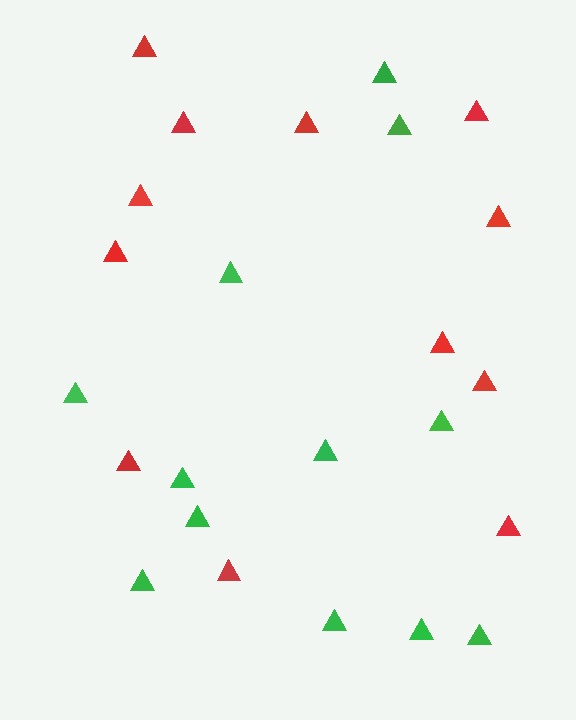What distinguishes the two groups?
There are 2 groups: one group of red triangles (12) and one group of green triangles (12).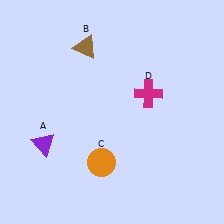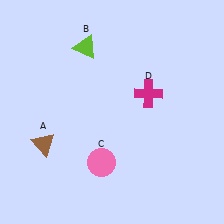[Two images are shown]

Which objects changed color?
A changed from purple to brown. B changed from brown to lime. C changed from orange to pink.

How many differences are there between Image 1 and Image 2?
There are 3 differences between the two images.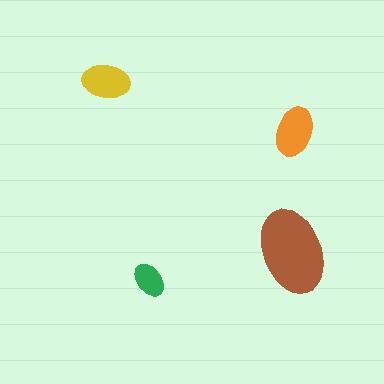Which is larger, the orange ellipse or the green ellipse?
The orange one.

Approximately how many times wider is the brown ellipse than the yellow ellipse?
About 2 times wider.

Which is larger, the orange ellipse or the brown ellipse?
The brown one.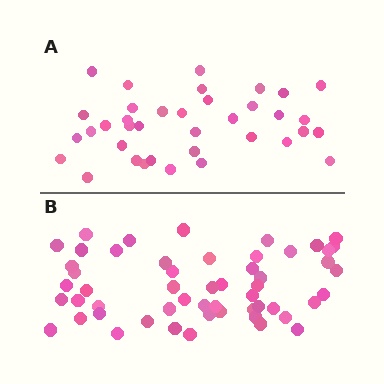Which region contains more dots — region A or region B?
Region B (the bottom region) has more dots.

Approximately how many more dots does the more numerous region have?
Region B has approximately 15 more dots than region A.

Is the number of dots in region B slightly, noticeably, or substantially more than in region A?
Region B has substantially more. The ratio is roughly 1.5 to 1.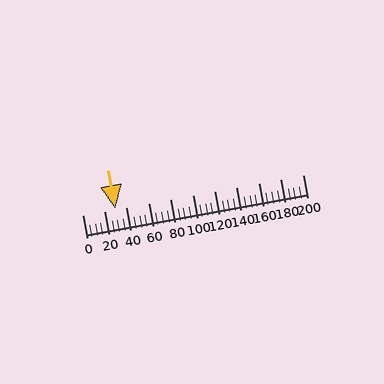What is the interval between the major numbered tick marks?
The major tick marks are spaced 20 units apart.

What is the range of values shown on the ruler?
The ruler shows values from 0 to 200.